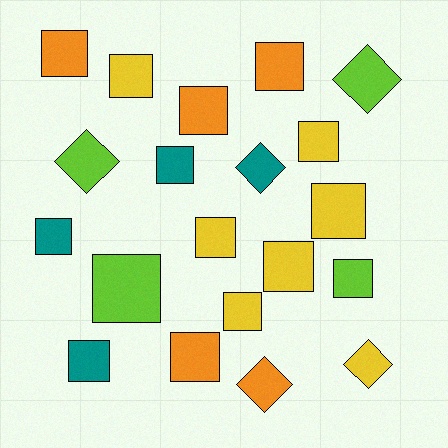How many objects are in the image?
There are 20 objects.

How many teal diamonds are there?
There is 1 teal diamond.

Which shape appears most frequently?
Square, with 15 objects.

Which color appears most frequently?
Yellow, with 7 objects.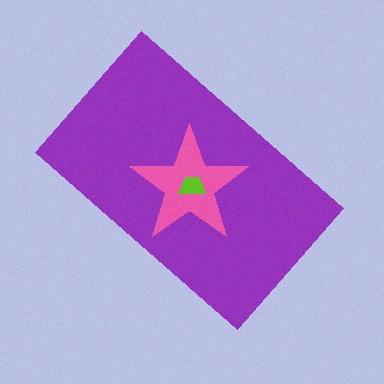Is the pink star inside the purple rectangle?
Yes.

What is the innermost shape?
The lime trapezoid.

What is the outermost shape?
The purple rectangle.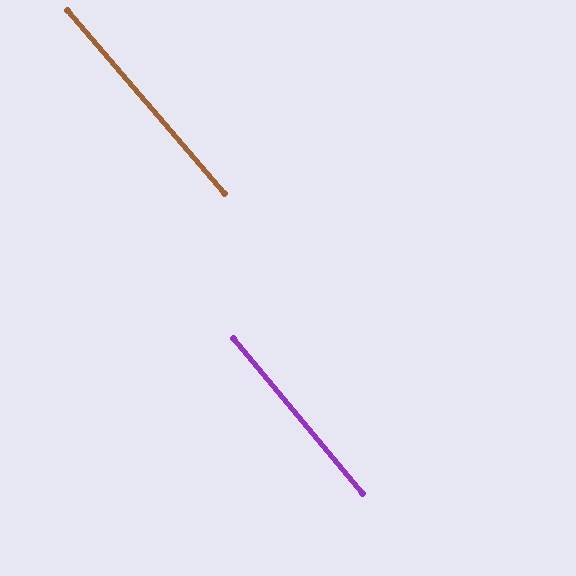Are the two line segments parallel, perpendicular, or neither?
Parallel — their directions differ by only 1.2°.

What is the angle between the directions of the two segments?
Approximately 1 degree.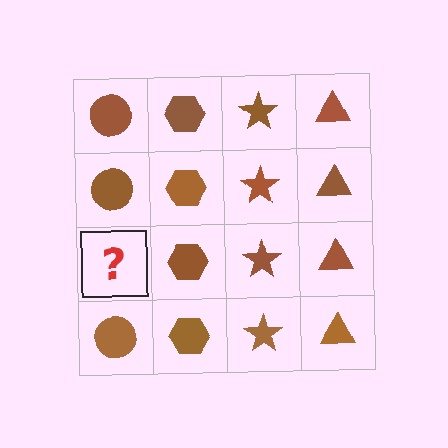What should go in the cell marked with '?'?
The missing cell should contain a brown circle.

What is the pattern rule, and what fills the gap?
The rule is that each column has a consistent shape. The gap should be filled with a brown circle.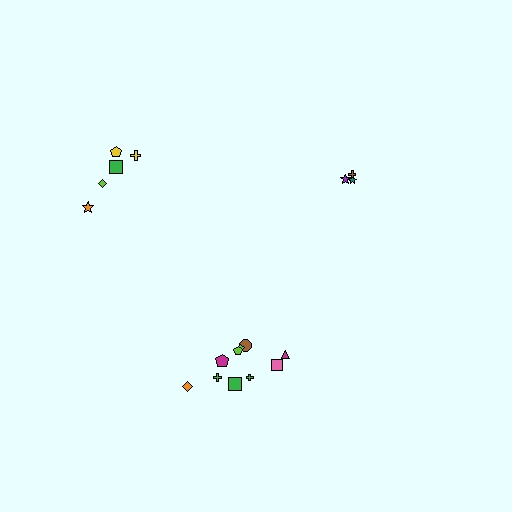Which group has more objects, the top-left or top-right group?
The top-left group.